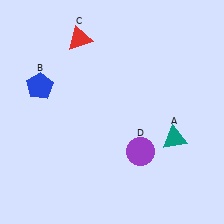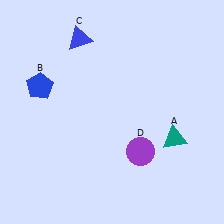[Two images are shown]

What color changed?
The triangle (C) changed from red in Image 1 to blue in Image 2.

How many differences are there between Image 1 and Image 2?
There is 1 difference between the two images.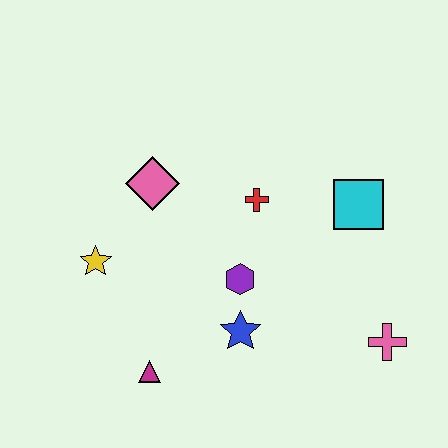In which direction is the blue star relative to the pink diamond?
The blue star is below the pink diamond.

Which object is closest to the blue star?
The purple hexagon is closest to the blue star.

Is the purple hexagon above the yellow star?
No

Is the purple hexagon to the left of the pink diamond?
No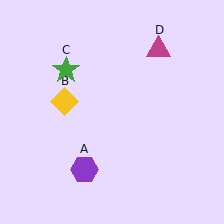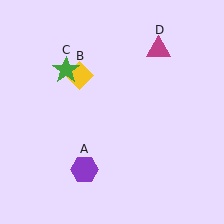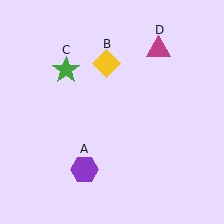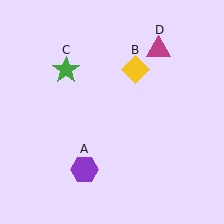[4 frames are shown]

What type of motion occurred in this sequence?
The yellow diamond (object B) rotated clockwise around the center of the scene.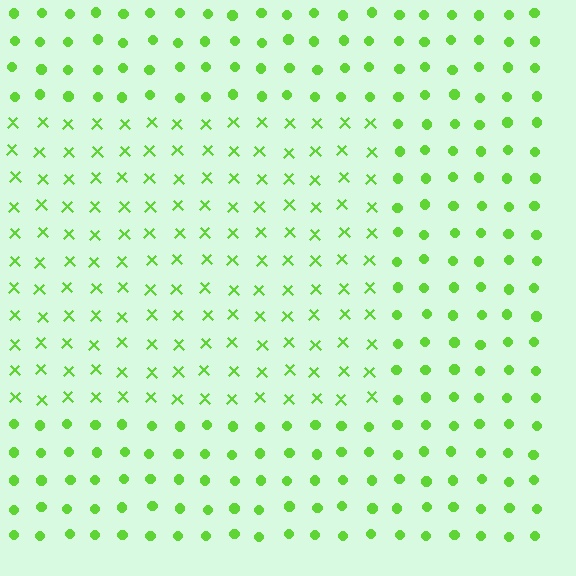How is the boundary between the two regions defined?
The boundary is defined by a change in element shape: X marks inside vs. circles outside. All elements share the same color and spacing.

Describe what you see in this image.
The image is filled with small lime elements arranged in a uniform grid. A rectangle-shaped region contains X marks, while the surrounding area contains circles. The boundary is defined purely by the change in element shape.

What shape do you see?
I see a rectangle.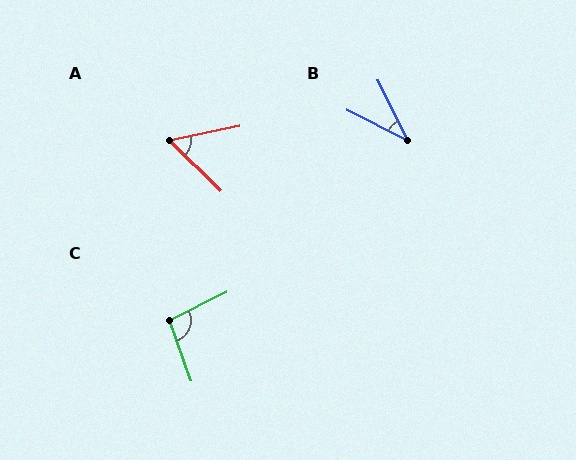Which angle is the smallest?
B, at approximately 38 degrees.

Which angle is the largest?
C, at approximately 96 degrees.